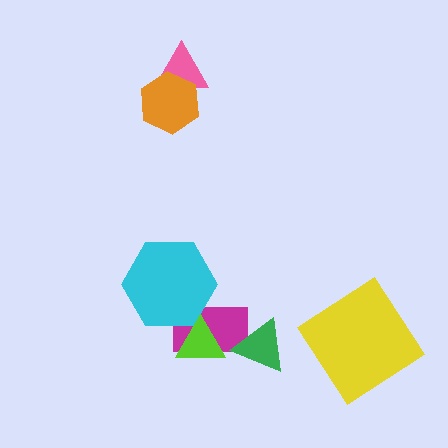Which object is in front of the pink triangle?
The orange hexagon is in front of the pink triangle.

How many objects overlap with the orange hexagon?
1 object overlaps with the orange hexagon.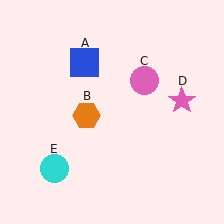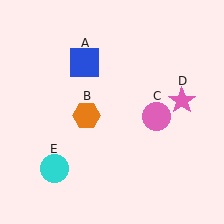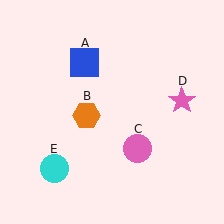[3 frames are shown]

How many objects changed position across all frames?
1 object changed position: pink circle (object C).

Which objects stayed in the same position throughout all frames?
Blue square (object A) and orange hexagon (object B) and pink star (object D) and cyan circle (object E) remained stationary.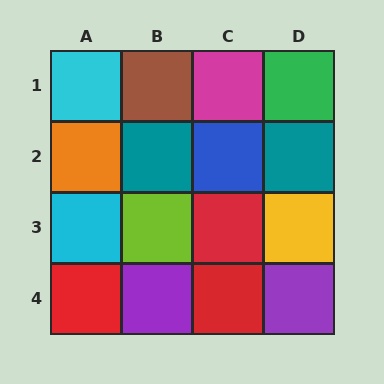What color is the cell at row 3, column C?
Red.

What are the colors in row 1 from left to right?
Cyan, brown, magenta, green.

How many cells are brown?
1 cell is brown.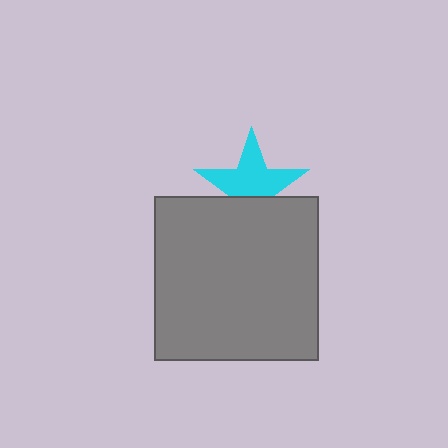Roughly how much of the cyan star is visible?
About half of it is visible (roughly 63%).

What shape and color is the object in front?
The object in front is a gray square.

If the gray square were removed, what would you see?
You would see the complete cyan star.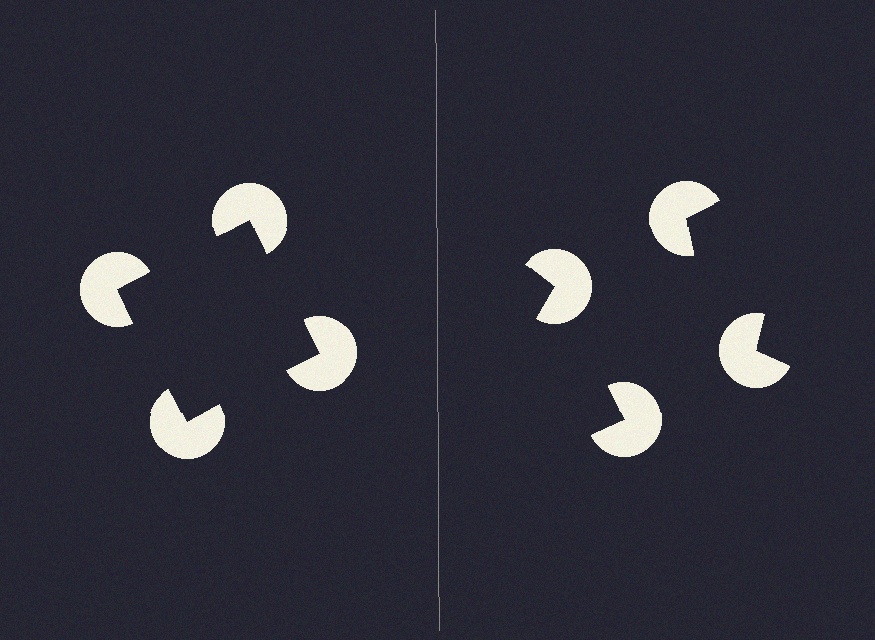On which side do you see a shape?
An illusory square appears on the left side. On the right side the wedge cuts are rotated, so no coherent shape forms.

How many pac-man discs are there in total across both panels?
8 — 4 on each side.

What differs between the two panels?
The pac-man discs are positioned identically on both sides; only the wedge orientations differ. On the left they align to a square; on the right they are misaligned.